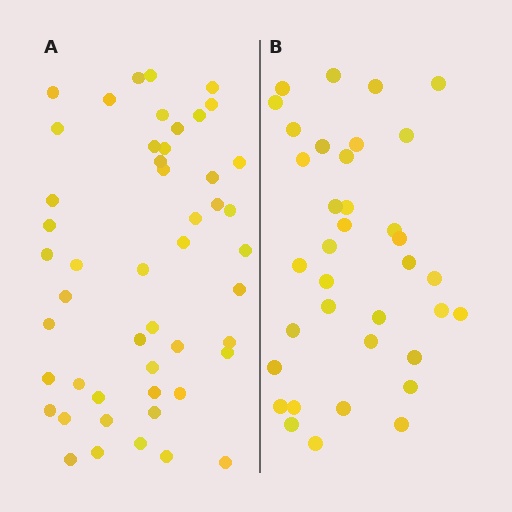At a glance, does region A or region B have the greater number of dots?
Region A (the left region) has more dots.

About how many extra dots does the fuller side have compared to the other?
Region A has approximately 15 more dots than region B.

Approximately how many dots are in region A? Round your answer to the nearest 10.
About 50 dots. (The exact count is 49, which rounds to 50.)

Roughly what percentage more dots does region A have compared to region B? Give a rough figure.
About 35% more.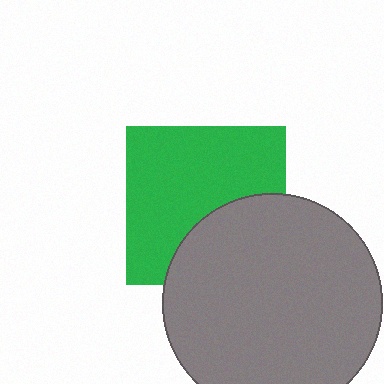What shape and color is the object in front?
The object in front is a gray circle.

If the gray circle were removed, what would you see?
You would see the complete green square.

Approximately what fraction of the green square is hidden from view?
Roughly 34% of the green square is hidden behind the gray circle.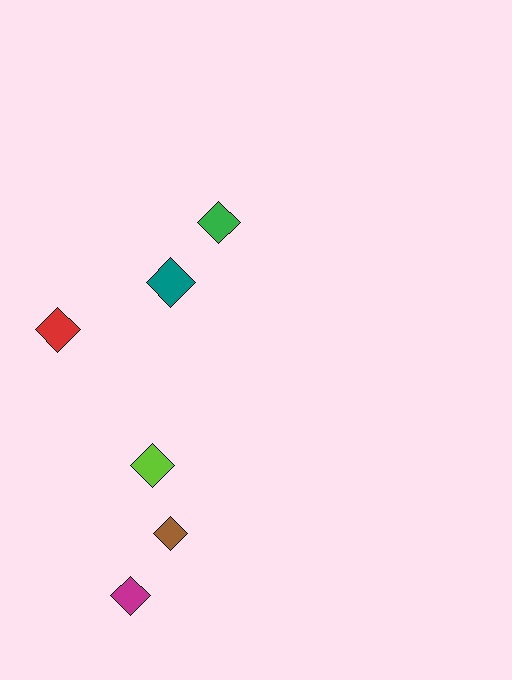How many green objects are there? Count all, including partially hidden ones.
There is 1 green object.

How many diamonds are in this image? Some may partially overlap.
There are 6 diamonds.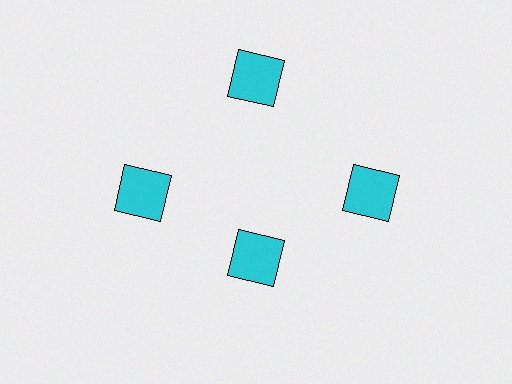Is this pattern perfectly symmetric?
No. The 4 cyan squares are arranged in a ring, but one element near the 6 o'clock position is pulled inward toward the center, breaking the 4-fold rotational symmetry.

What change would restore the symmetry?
The symmetry would be restored by moving it outward, back onto the ring so that all 4 squares sit at equal angles and equal distance from the center.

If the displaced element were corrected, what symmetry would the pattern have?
It would have 4-fold rotational symmetry — the pattern would map onto itself every 90 degrees.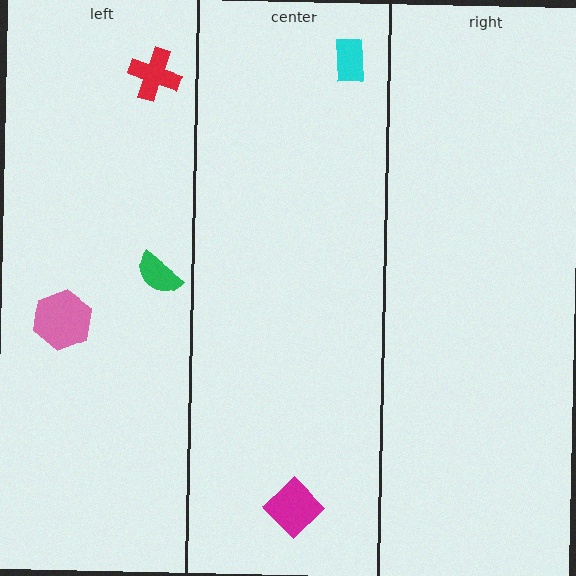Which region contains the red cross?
The left region.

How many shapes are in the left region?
3.